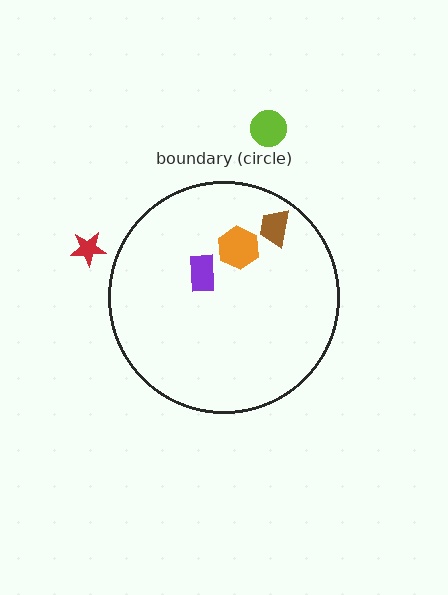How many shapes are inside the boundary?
3 inside, 2 outside.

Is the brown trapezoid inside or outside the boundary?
Inside.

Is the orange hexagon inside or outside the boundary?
Inside.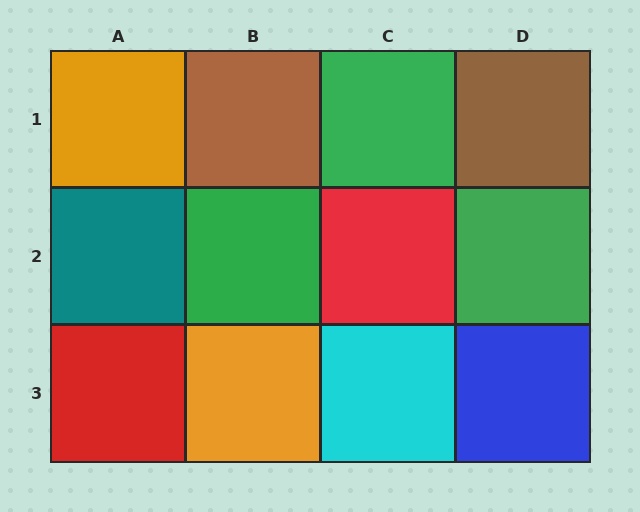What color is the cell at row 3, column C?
Cyan.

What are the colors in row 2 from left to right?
Teal, green, red, green.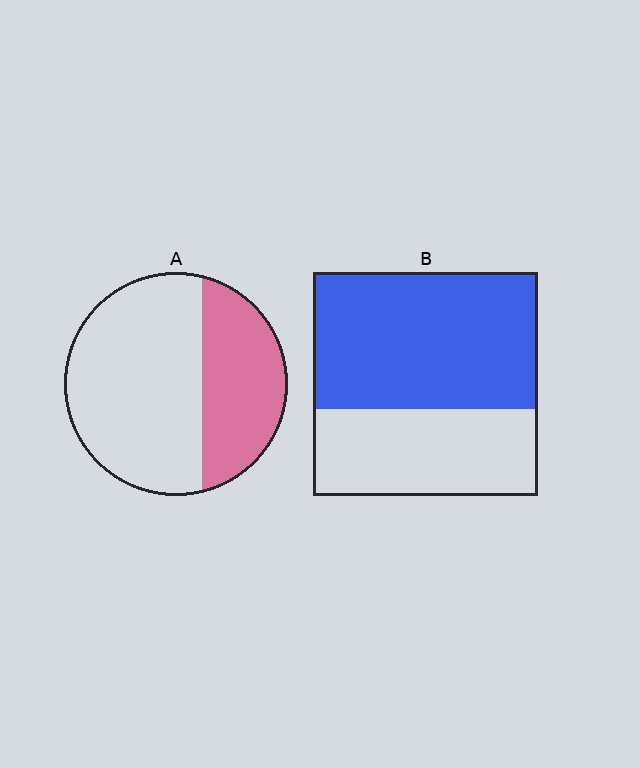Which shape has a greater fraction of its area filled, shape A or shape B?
Shape B.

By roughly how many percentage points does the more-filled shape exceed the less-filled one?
By roughly 25 percentage points (B over A).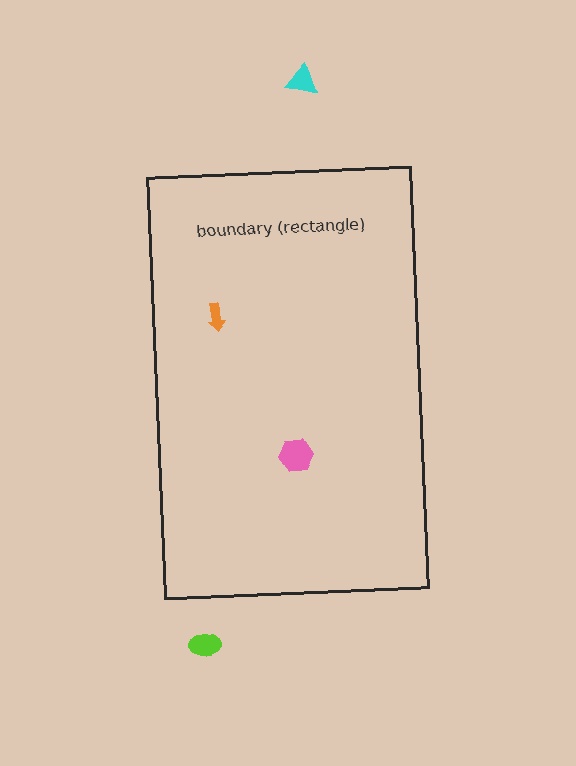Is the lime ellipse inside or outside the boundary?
Outside.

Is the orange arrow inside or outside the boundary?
Inside.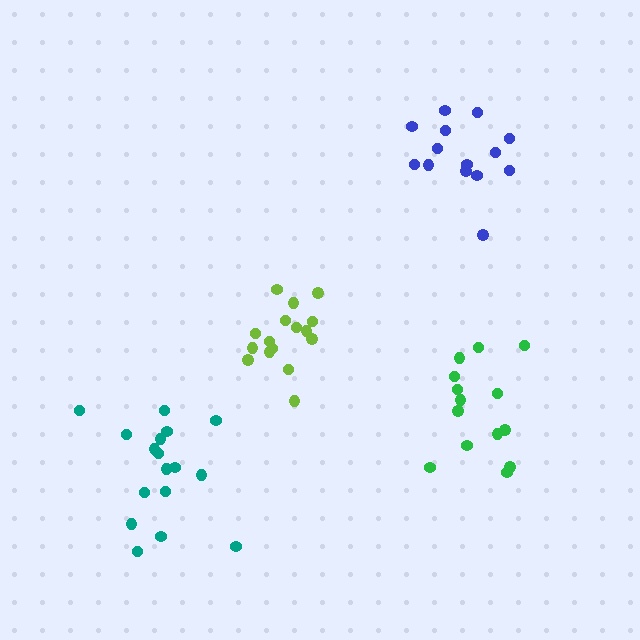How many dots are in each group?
Group 1: 14 dots, Group 2: 17 dots, Group 3: 14 dots, Group 4: 16 dots (61 total).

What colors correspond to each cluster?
The clusters are colored: green, teal, blue, lime.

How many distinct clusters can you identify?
There are 4 distinct clusters.